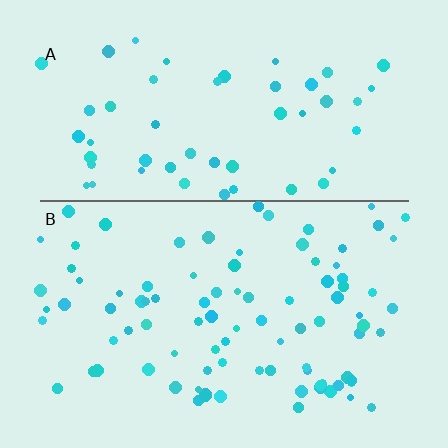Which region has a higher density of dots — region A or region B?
B (the bottom).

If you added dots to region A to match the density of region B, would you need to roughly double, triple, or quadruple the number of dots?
Approximately double.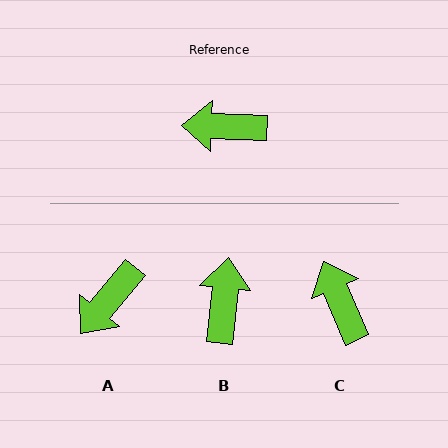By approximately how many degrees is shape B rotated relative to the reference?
Approximately 94 degrees clockwise.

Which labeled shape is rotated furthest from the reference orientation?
B, about 94 degrees away.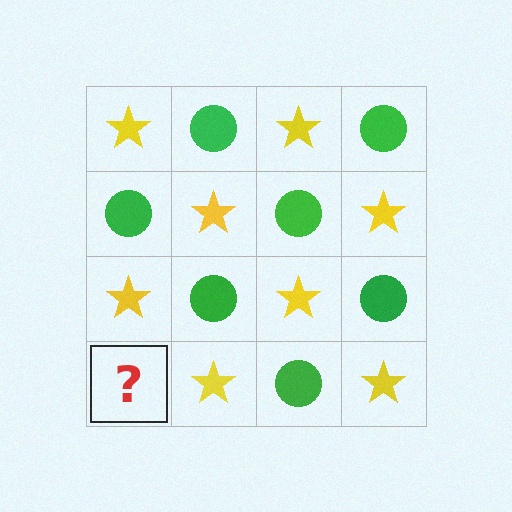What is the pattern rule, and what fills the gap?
The rule is that it alternates yellow star and green circle in a checkerboard pattern. The gap should be filled with a green circle.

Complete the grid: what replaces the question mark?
The question mark should be replaced with a green circle.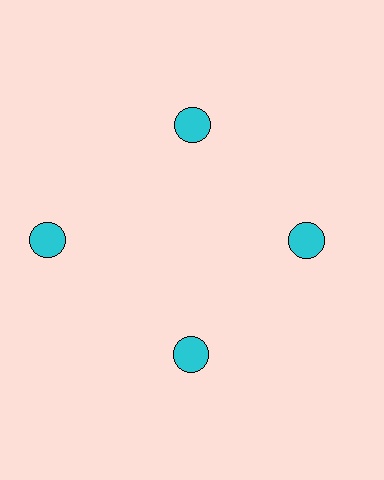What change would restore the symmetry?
The symmetry would be restored by moving it inward, back onto the ring so that all 4 circles sit at equal angles and equal distance from the center.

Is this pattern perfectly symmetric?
No. The 4 cyan circles are arranged in a ring, but one element near the 9 o'clock position is pushed outward from the center, breaking the 4-fold rotational symmetry.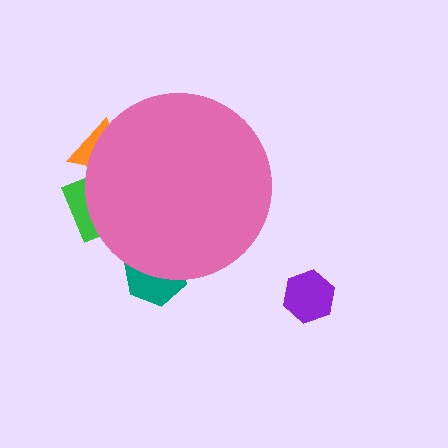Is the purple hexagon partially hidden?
No, the purple hexagon is fully visible.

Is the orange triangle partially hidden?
Yes, the orange triangle is partially hidden behind the pink circle.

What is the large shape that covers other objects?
A pink circle.